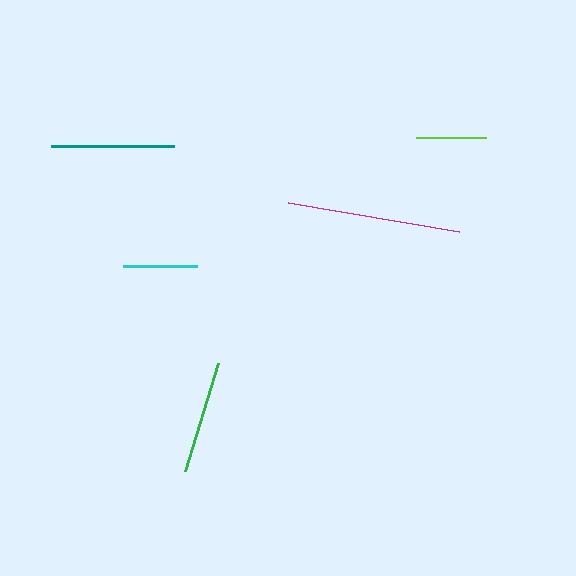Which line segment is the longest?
The magenta line is the longest at approximately 173 pixels.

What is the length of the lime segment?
The lime segment is approximately 70 pixels long.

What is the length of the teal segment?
The teal segment is approximately 123 pixels long.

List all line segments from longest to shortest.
From longest to shortest: magenta, teal, green, cyan, lime.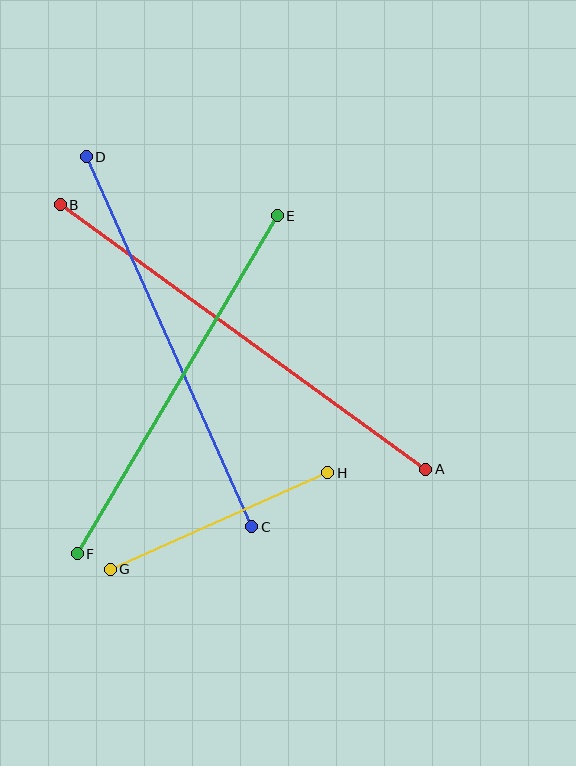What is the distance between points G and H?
The distance is approximately 238 pixels.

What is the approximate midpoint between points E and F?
The midpoint is at approximately (177, 385) pixels.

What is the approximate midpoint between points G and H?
The midpoint is at approximately (219, 521) pixels.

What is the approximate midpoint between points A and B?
The midpoint is at approximately (243, 337) pixels.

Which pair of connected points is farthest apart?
Points A and B are farthest apart.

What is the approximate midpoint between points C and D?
The midpoint is at approximately (169, 342) pixels.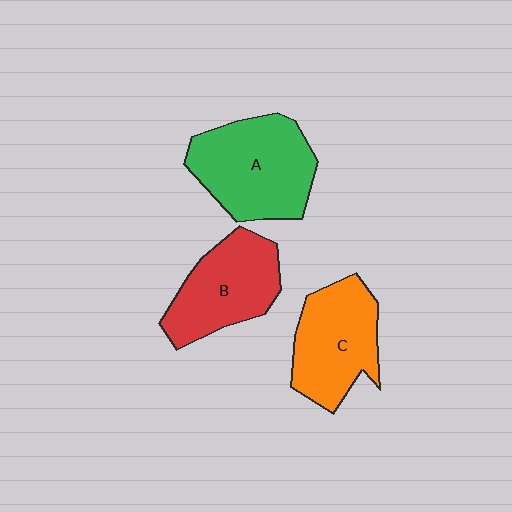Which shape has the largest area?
Shape A (green).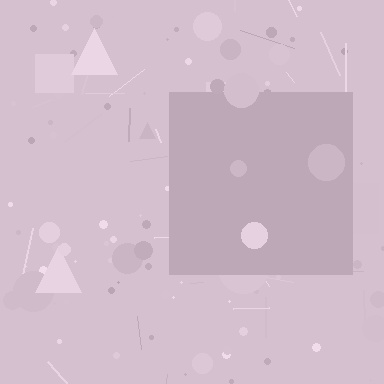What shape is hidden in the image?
A square is hidden in the image.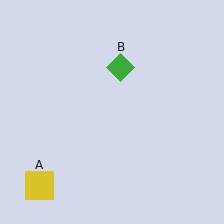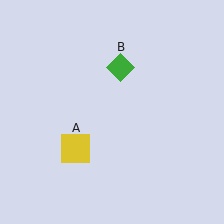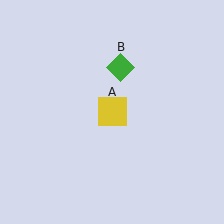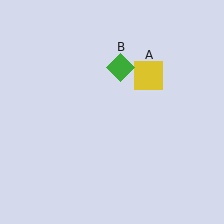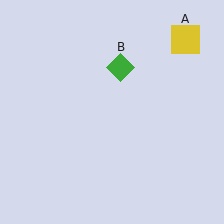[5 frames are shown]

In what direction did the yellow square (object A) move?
The yellow square (object A) moved up and to the right.